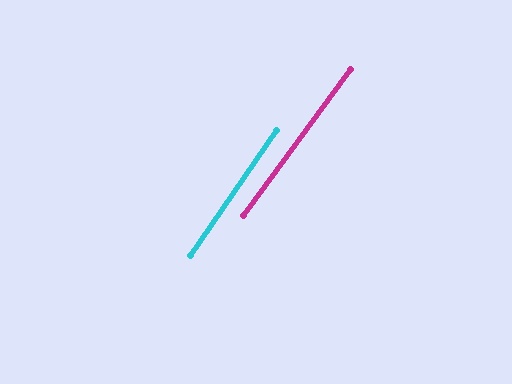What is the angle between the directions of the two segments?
Approximately 2 degrees.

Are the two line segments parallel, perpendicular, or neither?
Parallel — their directions differ by only 1.7°.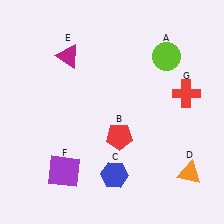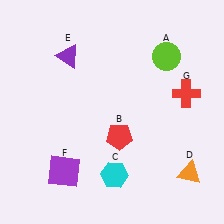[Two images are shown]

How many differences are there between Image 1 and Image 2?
There are 2 differences between the two images.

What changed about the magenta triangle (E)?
In Image 1, E is magenta. In Image 2, it changed to purple.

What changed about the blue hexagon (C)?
In Image 1, C is blue. In Image 2, it changed to cyan.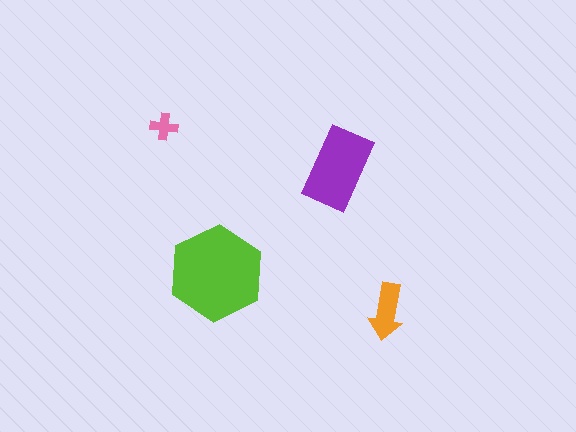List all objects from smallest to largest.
The pink cross, the orange arrow, the purple rectangle, the lime hexagon.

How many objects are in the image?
There are 4 objects in the image.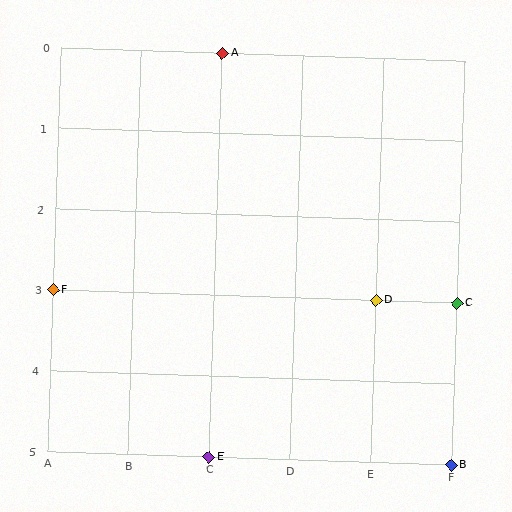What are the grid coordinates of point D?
Point D is at grid coordinates (E, 3).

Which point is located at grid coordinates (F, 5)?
Point B is at (F, 5).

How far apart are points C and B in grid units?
Points C and B are 2 rows apart.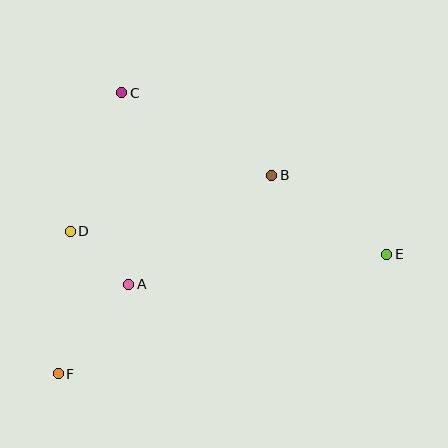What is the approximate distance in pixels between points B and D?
The distance between B and D is approximately 209 pixels.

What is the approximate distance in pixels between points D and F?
The distance between D and F is approximately 143 pixels.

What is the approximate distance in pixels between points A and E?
The distance between A and E is approximately 260 pixels.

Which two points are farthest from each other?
Points E and F are farthest from each other.